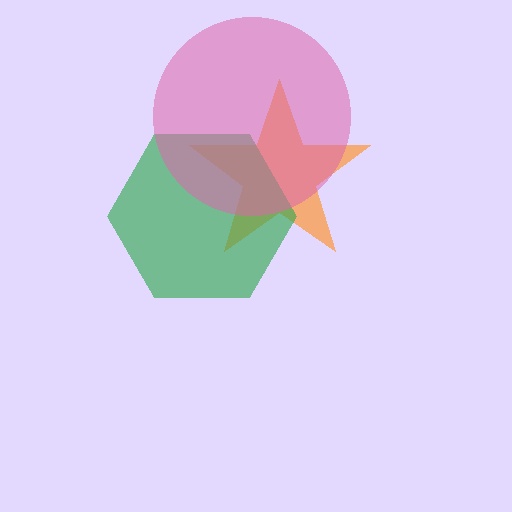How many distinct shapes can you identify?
There are 3 distinct shapes: an orange star, a green hexagon, a pink circle.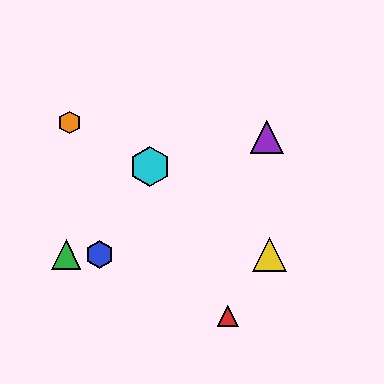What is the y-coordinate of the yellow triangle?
The yellow triangle is at y≈255.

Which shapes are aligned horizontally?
The blue hexagon, the green triangle, the yellow triangle are aligned horizontally.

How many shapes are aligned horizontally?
3 shapes (the blue hexagon, the green triangle, the yellow triangle) are aligned horizontally.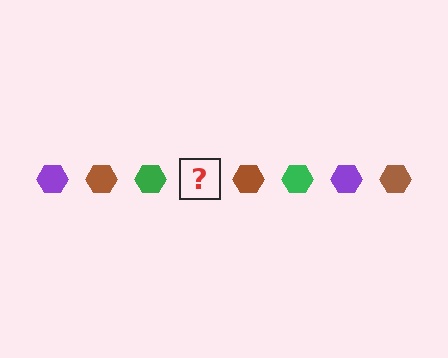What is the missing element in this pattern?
The missing element is a purple hexagon.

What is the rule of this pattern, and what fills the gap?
The rule is that the pattern cycles through purple, brown, green hexagons. The gap should be filled with a purple hexagon.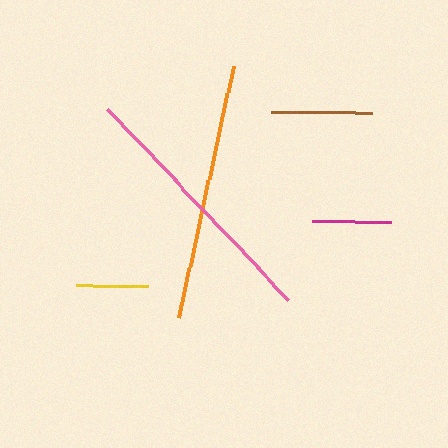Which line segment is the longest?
The pink line is the longest at approximately 263 pixels.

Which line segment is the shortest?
The yellow line is the shortest at approximately 72 pixels.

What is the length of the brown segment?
The brown segment is approximately 101 pixels long.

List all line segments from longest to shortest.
From longest to shortest: pink, orange, brown, magenta, yellow.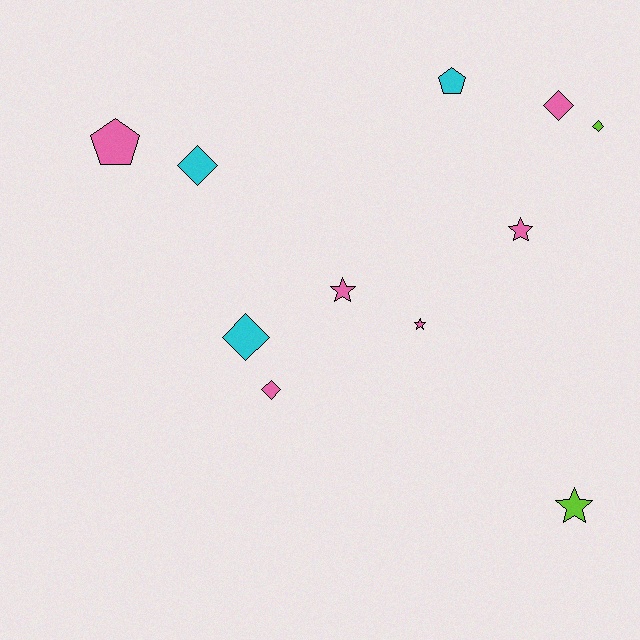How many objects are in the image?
There are 11 objects.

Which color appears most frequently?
Pink, with 6 objects.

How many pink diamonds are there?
There are 2 pink diamonds.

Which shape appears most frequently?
Diamond, with 5 objects.